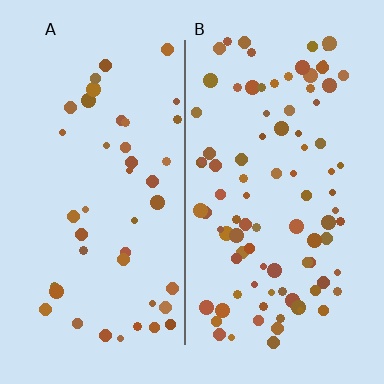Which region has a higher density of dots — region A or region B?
B (the right).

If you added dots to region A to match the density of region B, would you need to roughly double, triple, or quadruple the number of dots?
Approximately double.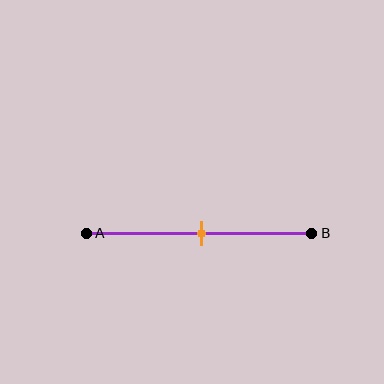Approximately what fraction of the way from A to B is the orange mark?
The orange mark is approximately 50% of the way from A to B.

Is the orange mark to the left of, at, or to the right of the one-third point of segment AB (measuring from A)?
The orange mark is to the right of the one-third point of segment AB.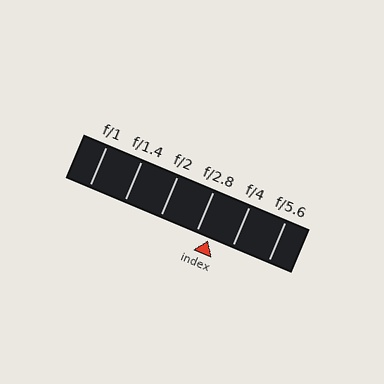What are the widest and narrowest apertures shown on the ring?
The widest aperture shown is f/1 and the narrowest is f/5.6.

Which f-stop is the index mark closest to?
The index mark is closest to f/2.8.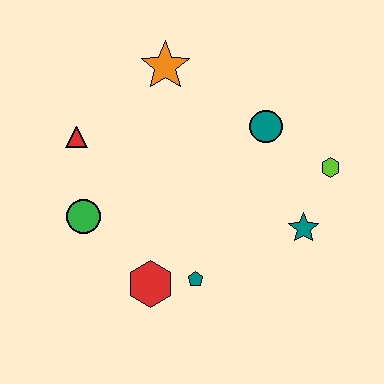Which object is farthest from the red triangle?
The lime hexagon is farthest from the red triangle.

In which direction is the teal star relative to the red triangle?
The teal star is to the right of the red triangle.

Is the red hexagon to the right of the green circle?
Yes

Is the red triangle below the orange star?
Yes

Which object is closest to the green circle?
The red triangle is closest to the green circle.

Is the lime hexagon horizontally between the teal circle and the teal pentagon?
No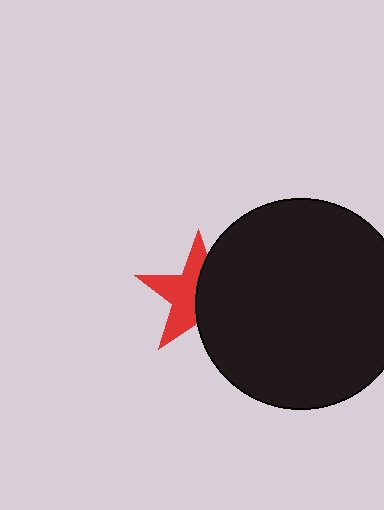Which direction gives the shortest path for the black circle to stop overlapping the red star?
Moving right gives the shortest separation.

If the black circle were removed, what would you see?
You would see the complete red star.